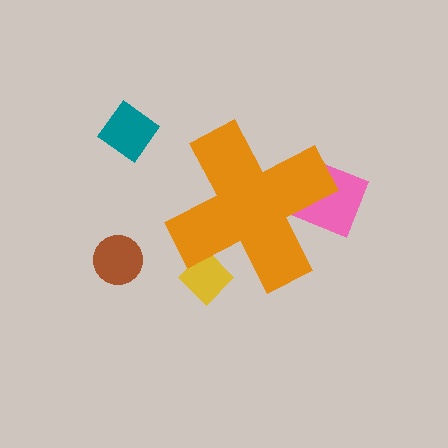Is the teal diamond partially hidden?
No, the teal diamond is fully visible.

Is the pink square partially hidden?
Yes, the pink square is partially hidden behind the orange cross.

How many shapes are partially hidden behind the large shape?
2 shapes are partially hidden.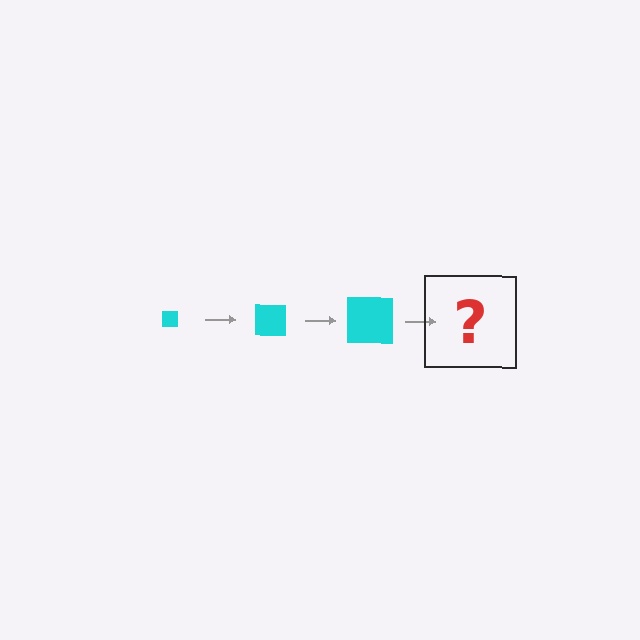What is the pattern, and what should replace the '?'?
The pattern is that the square gets progressively larger each step. The '?' should be a cyan square, larger than the previous one.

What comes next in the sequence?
The next element should be a cyan square, larger than the previous one.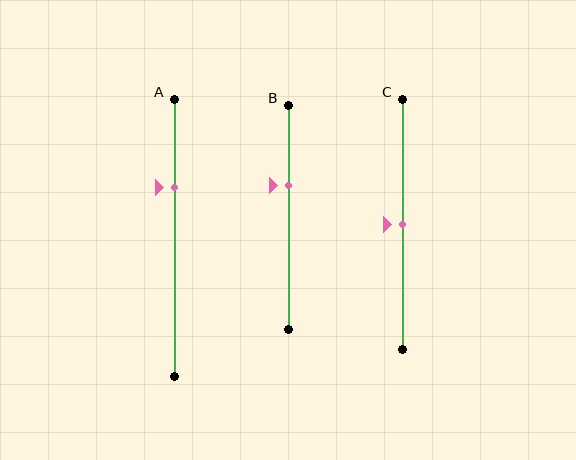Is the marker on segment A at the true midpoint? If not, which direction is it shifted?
No, the marker on segment A is shifted upward by about 18% of the segment length.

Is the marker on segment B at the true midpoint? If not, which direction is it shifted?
No, the marker on segment B is shifted upward by about 15% of the segment length.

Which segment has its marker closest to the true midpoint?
Segment C has its marker closest to the true midpoint.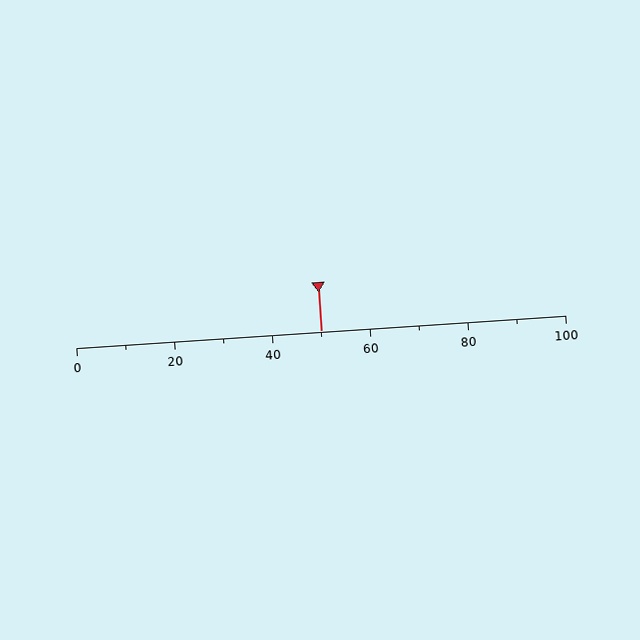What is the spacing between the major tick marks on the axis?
The major ticks are spaced 20 apart.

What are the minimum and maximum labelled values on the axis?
The axis runs from 0 to 100.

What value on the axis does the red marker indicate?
The marker indicates approximately 50.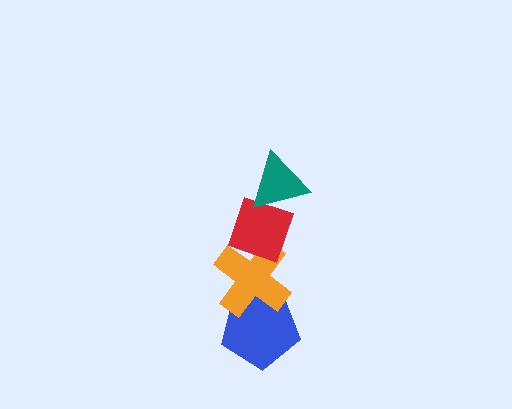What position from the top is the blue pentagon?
The blue pentagon is 4th from the top.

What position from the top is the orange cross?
The orange cross is 3rd from the top.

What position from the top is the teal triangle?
The teal triangle is 1st from the top.